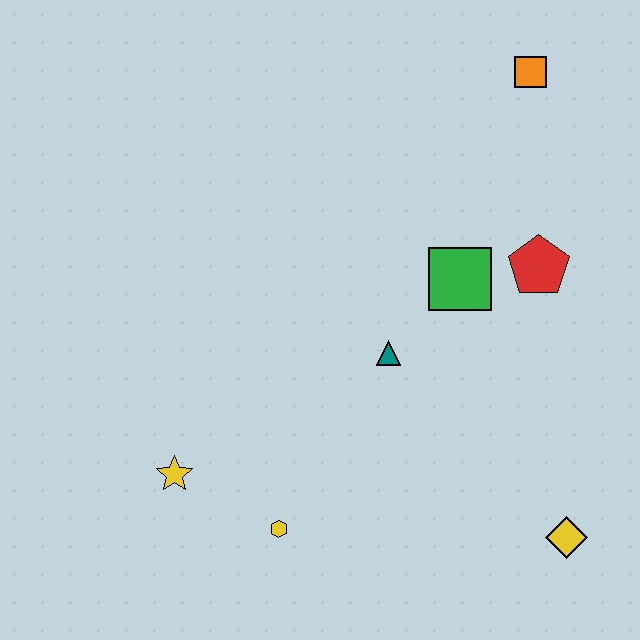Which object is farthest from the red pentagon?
The yellow star is farthest from the red pentagon.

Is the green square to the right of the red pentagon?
No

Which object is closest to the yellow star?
The yellow hexagon is closest to the yellow star.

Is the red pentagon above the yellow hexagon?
Yes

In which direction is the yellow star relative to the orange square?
The yellow star is below the orange square.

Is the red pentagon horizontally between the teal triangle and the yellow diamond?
Yes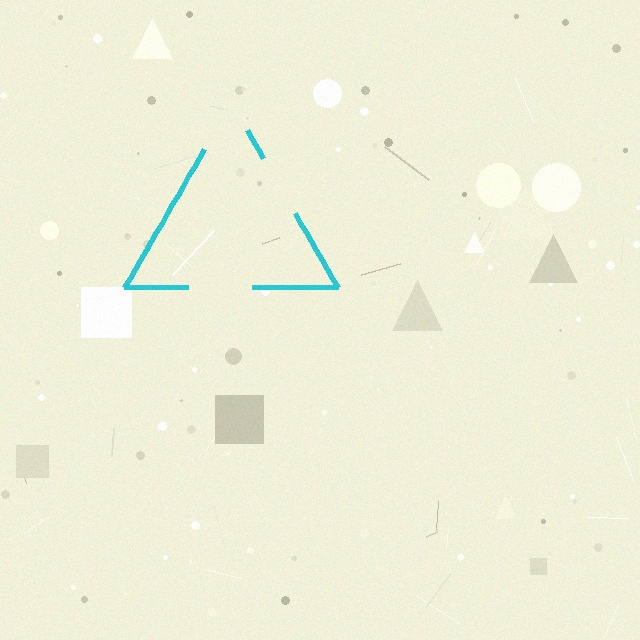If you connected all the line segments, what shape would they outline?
They would outline a triangle.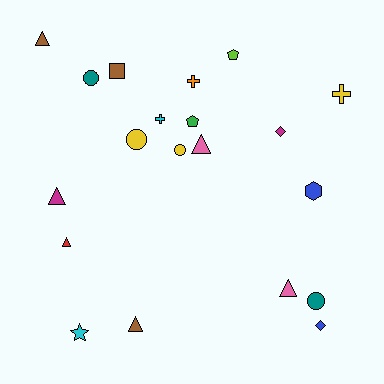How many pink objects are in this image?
There are 2 pink objects.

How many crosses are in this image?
There are 3 crosses.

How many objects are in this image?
There are 20 objects.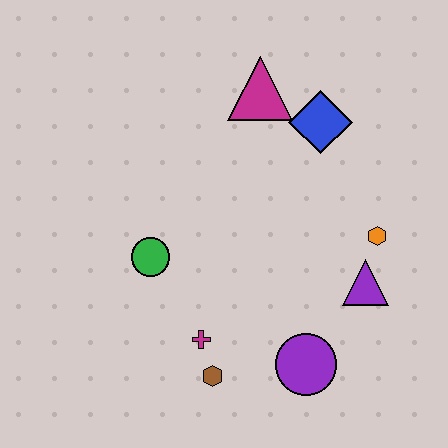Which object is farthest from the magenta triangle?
The brown hexagon is farthest from the magenta triangle.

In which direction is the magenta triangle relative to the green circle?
The magenta triangle is above the green circle.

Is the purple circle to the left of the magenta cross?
No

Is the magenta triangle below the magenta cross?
No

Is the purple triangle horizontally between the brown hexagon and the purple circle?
No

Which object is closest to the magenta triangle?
The blue diamond is closest to the magenta triangle.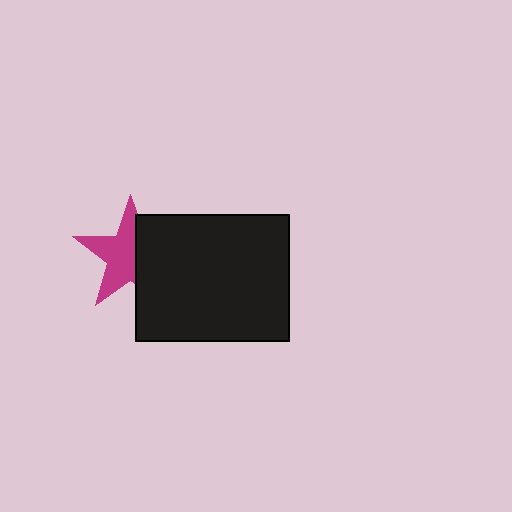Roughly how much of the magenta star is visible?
About half of it is visible (roughly 58%).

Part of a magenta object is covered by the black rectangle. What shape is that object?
It is a star.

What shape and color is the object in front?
The object in front is a black rectangle.